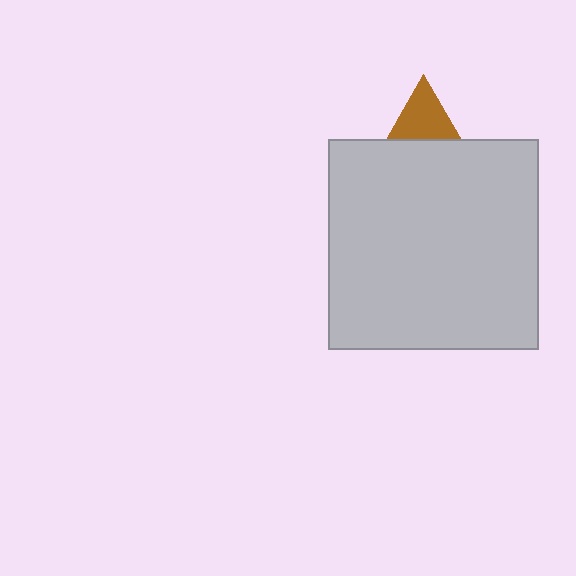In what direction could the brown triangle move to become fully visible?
The brown triangle could move up. That would shift it out from behind the light gray square entirely.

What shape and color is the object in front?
The object in front is a light gray square.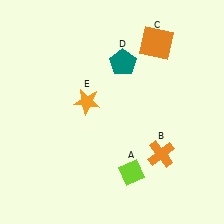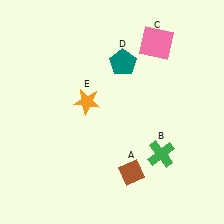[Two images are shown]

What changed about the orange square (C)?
In Image 1, C is orange. In Image 2, it changed to pink.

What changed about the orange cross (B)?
In Image 1, B is orange. In Image 2, it changed to green.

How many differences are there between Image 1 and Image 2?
There are 3 differences between the two images.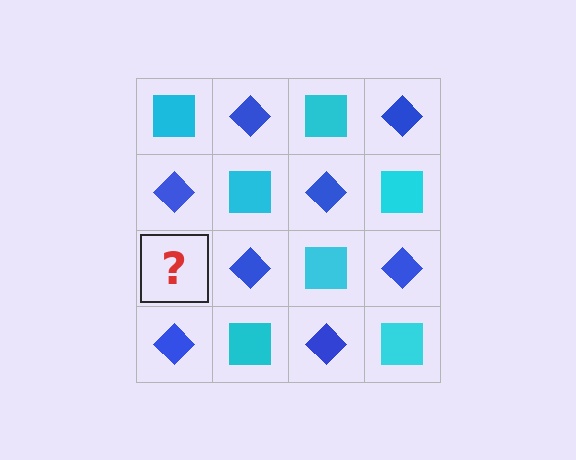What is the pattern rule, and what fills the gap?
The rule is that it alternates cyan square and blue diamond in a checkerboard pattern. The gap should be filled with a cyan square.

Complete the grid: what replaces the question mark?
The question mark should be replaced with a cyan square.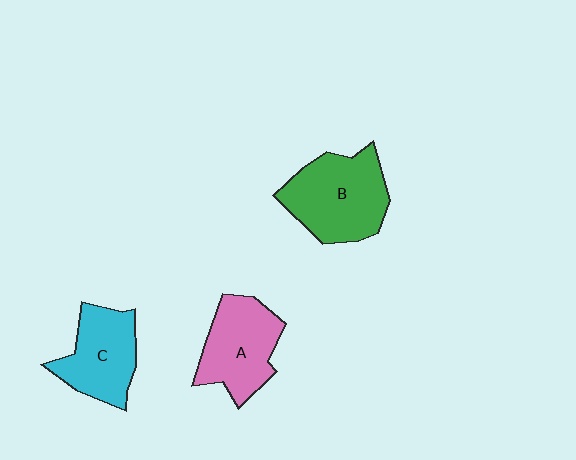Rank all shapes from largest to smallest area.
From largest to smallest: B (green), A (pink), C (cyan).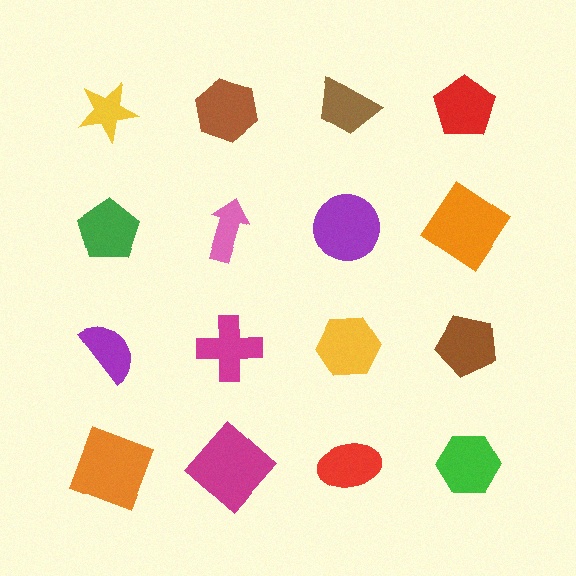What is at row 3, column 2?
A magenta cross.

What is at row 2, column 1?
A green pentagon.